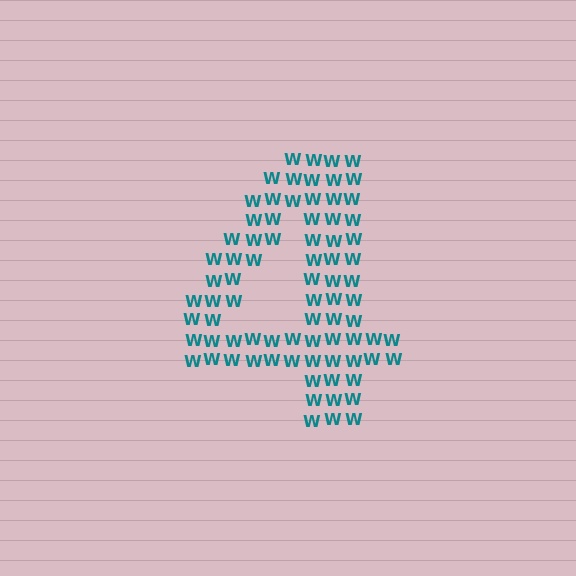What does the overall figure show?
The overall figure shows the digit 4.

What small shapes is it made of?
It is made of small letter W's.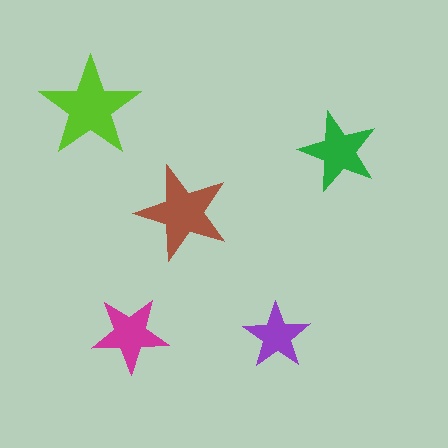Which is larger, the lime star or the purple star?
The lime one.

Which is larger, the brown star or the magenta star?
The brown one.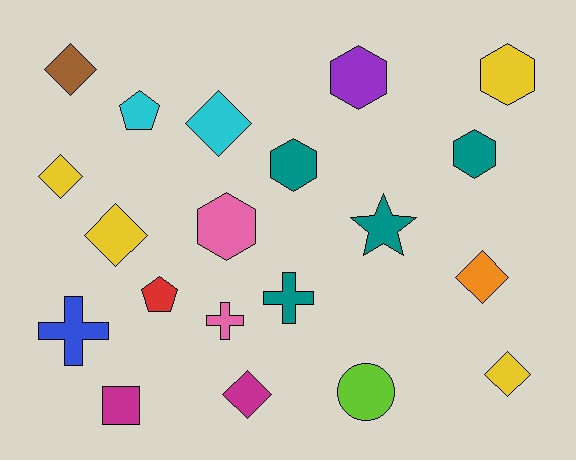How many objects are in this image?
There are 20 objects.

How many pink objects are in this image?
There are 2 pink objects.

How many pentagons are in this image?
There are 2 pentagons.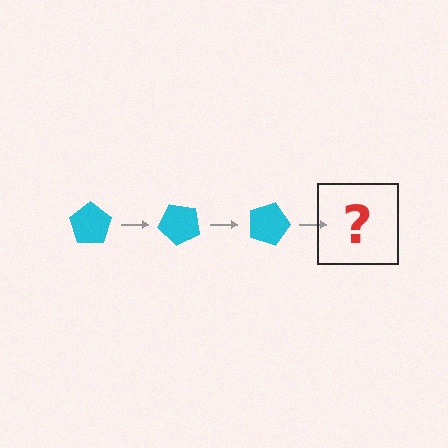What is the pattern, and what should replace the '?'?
The pattern is that the pentagon rotates 45 degrees each step. The '?' should be a cyan pentagon rotated 135 degrees.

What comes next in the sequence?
The next element should be a cyan pentagon rotated 135 degrees.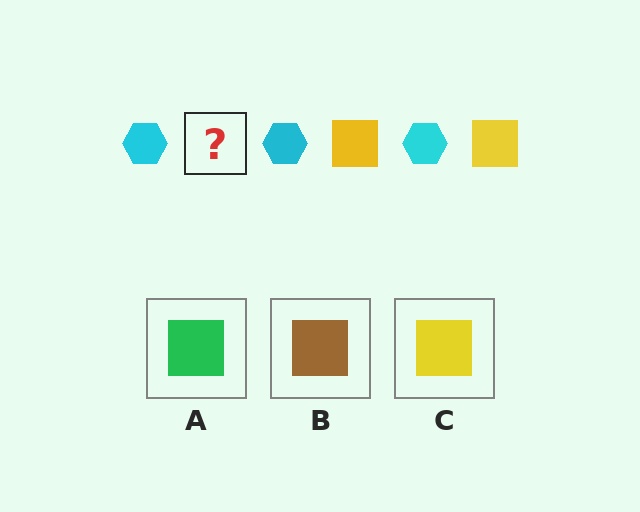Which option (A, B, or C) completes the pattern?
C.